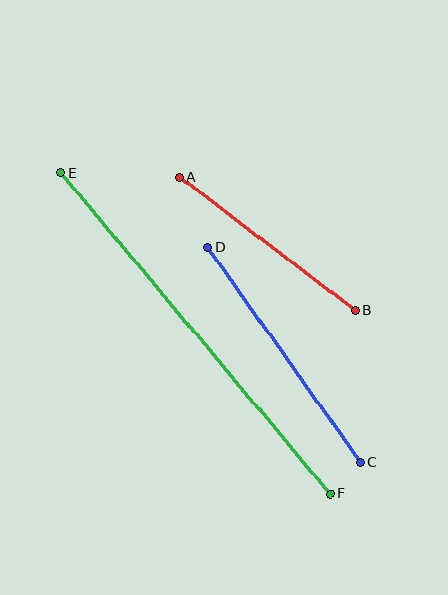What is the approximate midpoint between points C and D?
The midpoint is at approximately (284, 355) pixels.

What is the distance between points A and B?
The distance is approximately 220 pixels.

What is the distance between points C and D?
The distance is approximately 264 pixels.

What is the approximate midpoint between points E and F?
The midpoint is at approximately (195, 333) pixels.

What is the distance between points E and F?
The distance is approximately 419 pixels.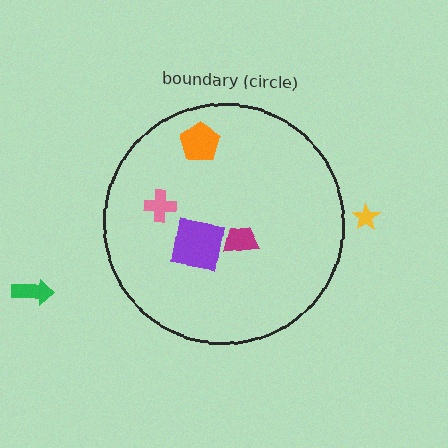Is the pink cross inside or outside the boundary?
Inside.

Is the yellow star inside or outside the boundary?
Outside.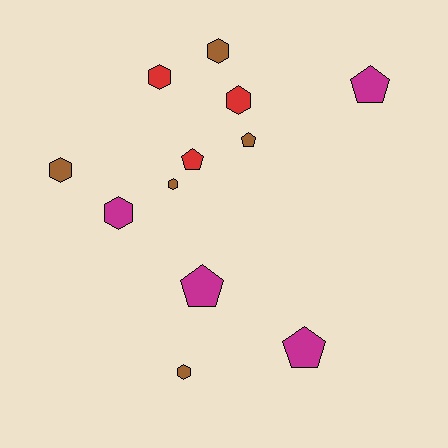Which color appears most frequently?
Brown, with 5 objects.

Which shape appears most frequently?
Hexagon, with 7 objects.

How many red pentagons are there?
There is 1 red pentagon.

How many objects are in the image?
There are 12 objects.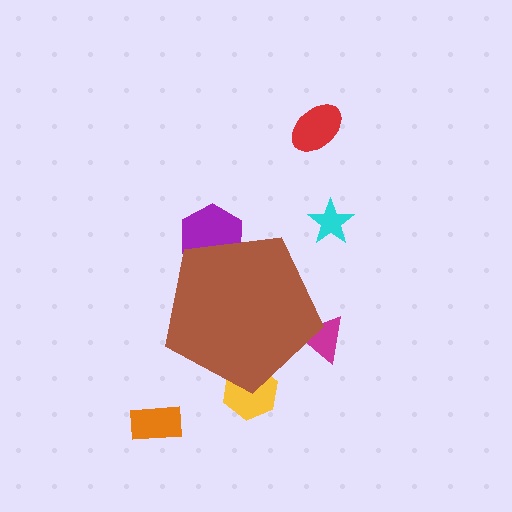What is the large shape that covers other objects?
A brown pentagon.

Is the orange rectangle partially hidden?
No, the orange rectangle is fully visible.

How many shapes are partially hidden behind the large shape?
3 shapes are partially hidden.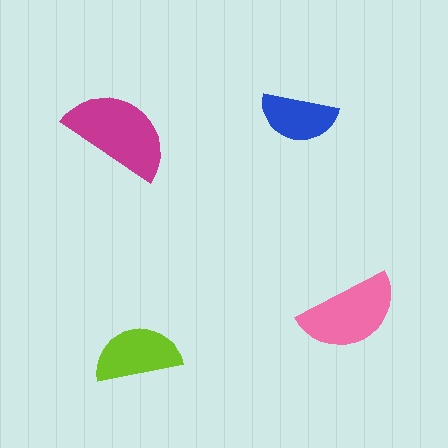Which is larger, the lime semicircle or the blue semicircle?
The lime one.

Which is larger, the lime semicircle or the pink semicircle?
The pink one.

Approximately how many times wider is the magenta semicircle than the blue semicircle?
About 1.5 times wider.